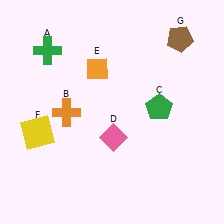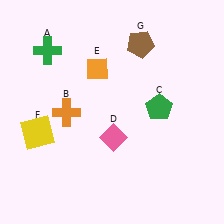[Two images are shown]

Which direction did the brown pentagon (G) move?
The brown pentagon (G) moved left.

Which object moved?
The brown pentagon (G) moved left.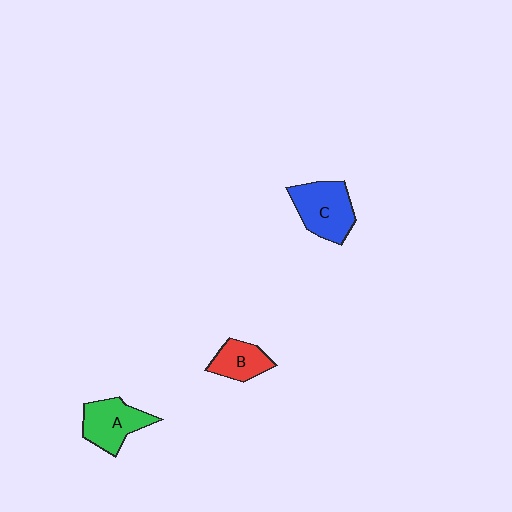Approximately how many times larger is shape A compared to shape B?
Approximately 1.4 times.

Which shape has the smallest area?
Shape B (red).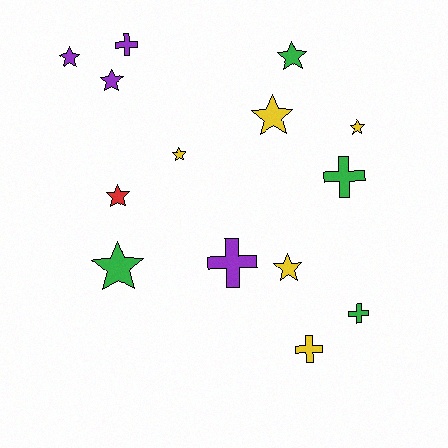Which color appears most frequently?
Yellow, with 5 objects.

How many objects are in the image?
There are 14 objects.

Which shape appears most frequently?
Star, with 9 objects.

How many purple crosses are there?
There are 2 purple crosses.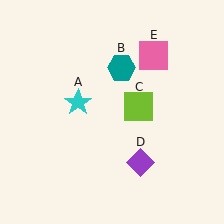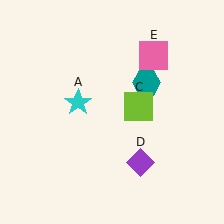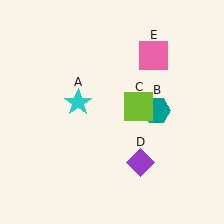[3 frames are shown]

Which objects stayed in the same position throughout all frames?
Cyan star (object A) and lime square (object C) and purple diamond (object D) and pink square (object E) remained stationary.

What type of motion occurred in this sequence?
The teal hexagon (object B) rotated clockwise around the center of the scene.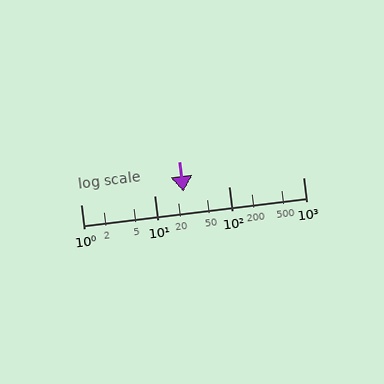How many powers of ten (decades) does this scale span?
The scale spans 3 decades, from 1 to 1000.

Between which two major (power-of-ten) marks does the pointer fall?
The pointer is between 10 and 100.